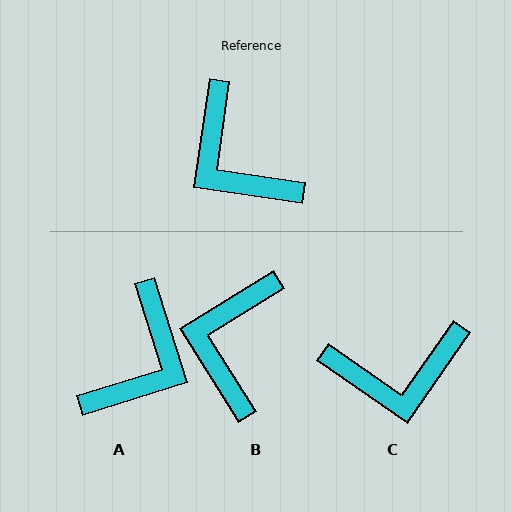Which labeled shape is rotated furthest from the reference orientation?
A, about 116 degrees away.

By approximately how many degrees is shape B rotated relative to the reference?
Approximately 50 degrees clockwise.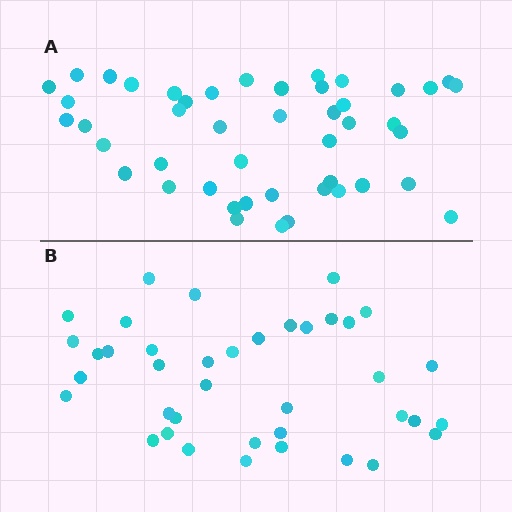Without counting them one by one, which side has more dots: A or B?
Region A (the top region) has more dots.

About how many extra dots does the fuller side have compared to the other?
Region A has roughly 8 or so more dots than region B.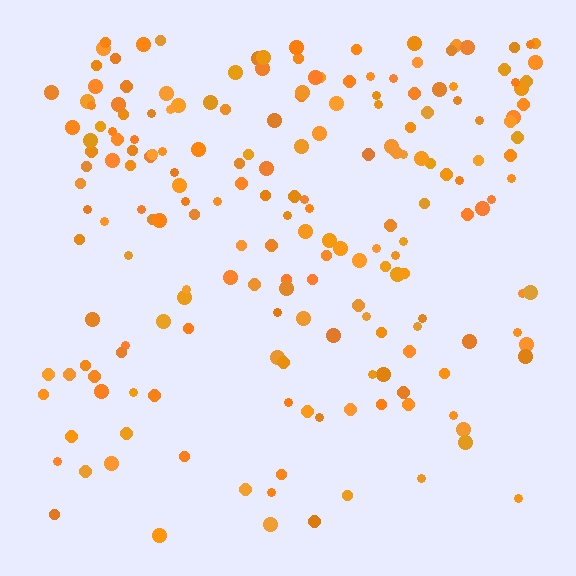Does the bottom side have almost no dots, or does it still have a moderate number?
Still a moderate number, just noticeably fewer than the top.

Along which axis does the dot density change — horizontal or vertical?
Vertical.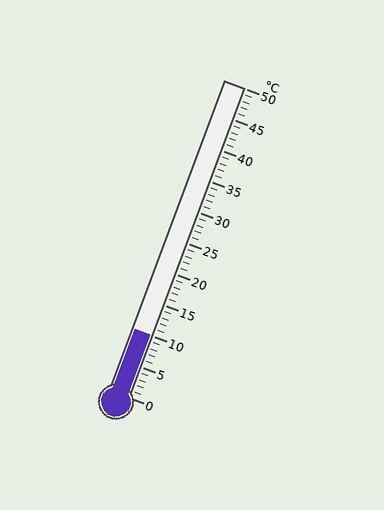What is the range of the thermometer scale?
The thermometer scale ranges from 0°C to 50°C.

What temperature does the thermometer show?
The thermometer shows approximately 10°C.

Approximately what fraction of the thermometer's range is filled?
The thermometer is filled to approximately 20% of its range.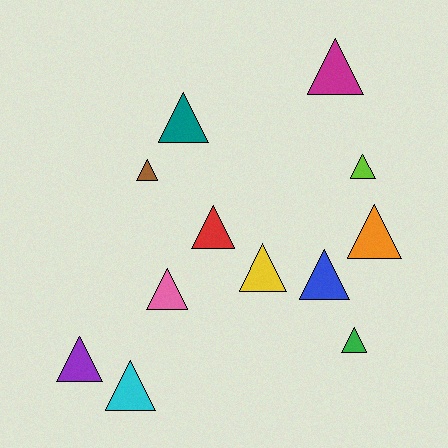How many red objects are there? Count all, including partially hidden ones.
There is 1 red object.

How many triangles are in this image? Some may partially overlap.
There are 12 triangles.